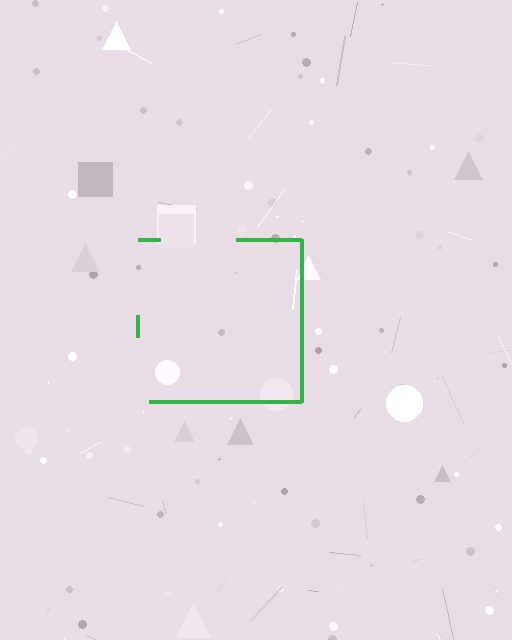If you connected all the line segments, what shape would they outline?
They would outline a square.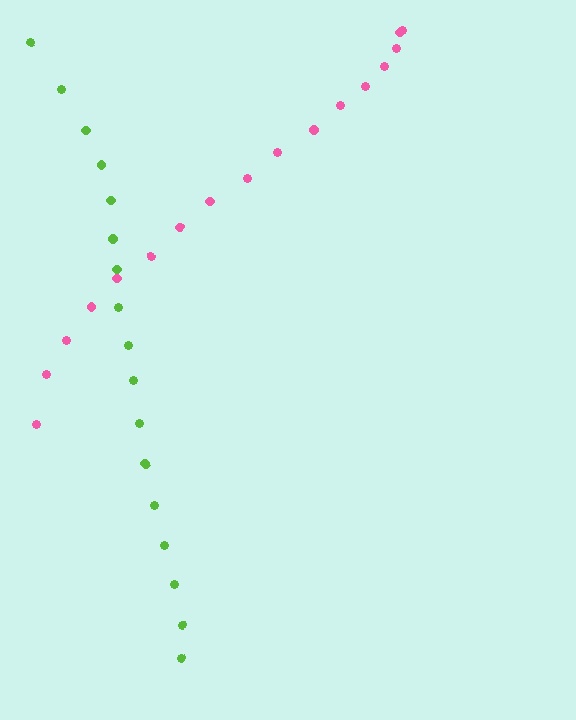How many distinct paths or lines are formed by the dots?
There are 2 distinct paths.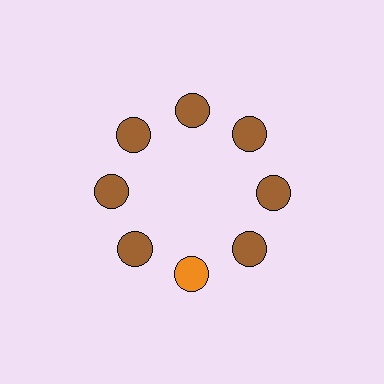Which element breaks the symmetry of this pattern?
The orange circle at roughly the 6 o'clock position breaks the symmetry. All other shapes are brown circles.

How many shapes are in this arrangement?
There are 8 shapes arranged in a ring pattern.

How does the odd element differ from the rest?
It has a different color: orange instead of brown.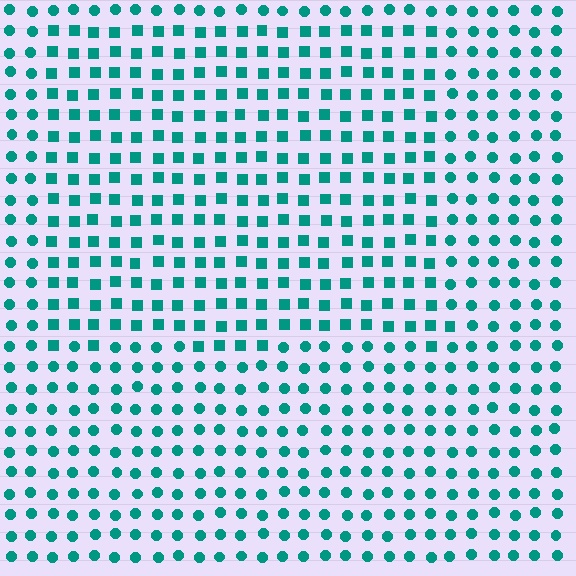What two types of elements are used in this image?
The image uses squares inside the rectangle region and circles outside it.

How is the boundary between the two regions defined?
The boundary is defined by a change in element shape: squares inside vs. circles outside. All elements share the same color and spacing.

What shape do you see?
I see a rectangle.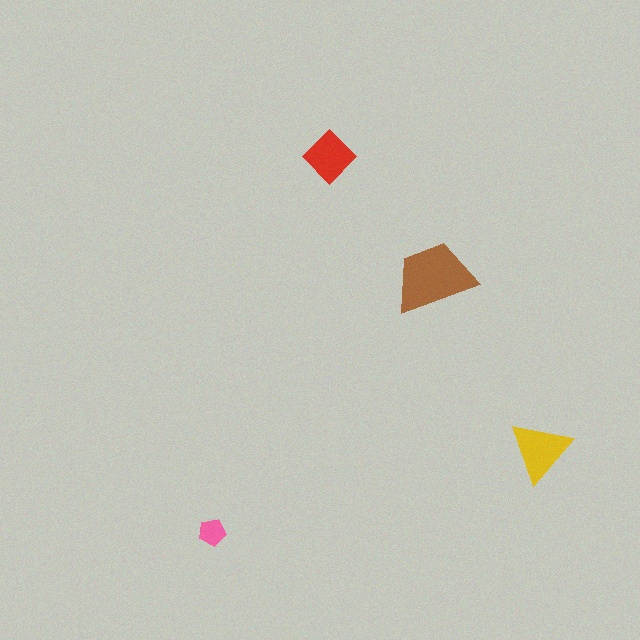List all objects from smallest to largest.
The pink pentagon, the red diamond, the yellow triangle, the brown trapezoid.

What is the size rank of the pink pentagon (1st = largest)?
4th.